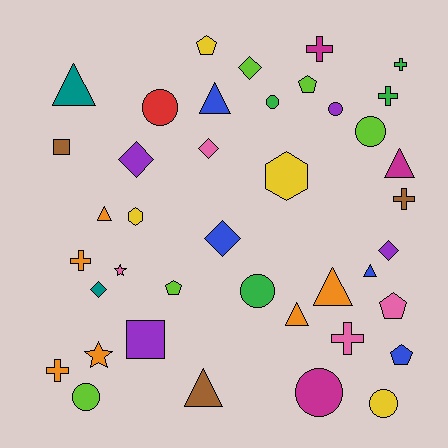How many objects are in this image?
There are 40 objects.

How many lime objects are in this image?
There are 5 lime objects.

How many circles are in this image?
There are 8 circles.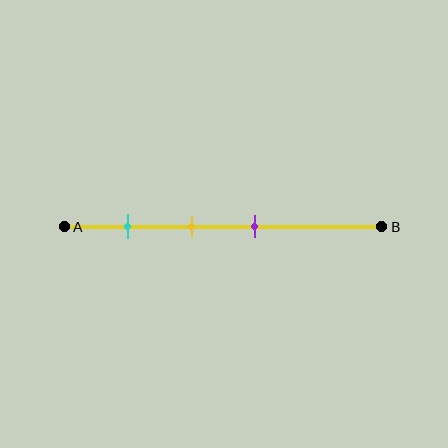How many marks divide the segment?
There are 3 marks dividing the segment.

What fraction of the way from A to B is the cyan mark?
The cyan mark is approximately 20% (0.2) of the way from A to B.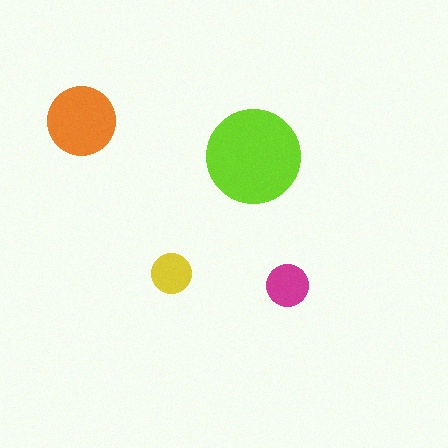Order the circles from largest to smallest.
the lime one, the orange one, the magenta one, the yellow one.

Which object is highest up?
The orange circle is topmost.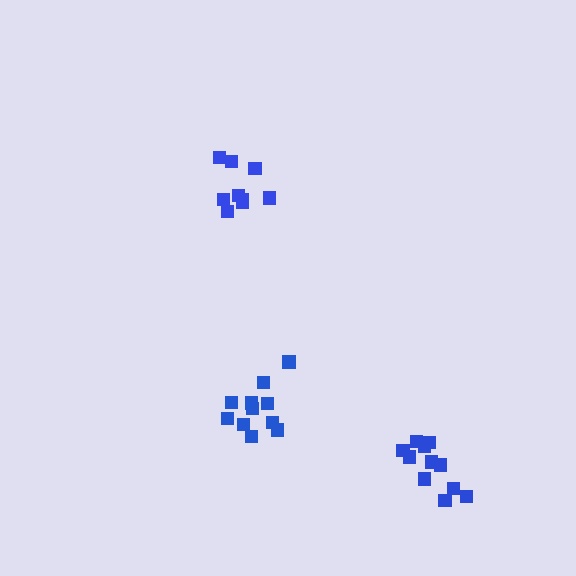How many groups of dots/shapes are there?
There are 3 groups.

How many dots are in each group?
Group 1: 11 dots, Group 2: 9 dots, Group 3: 11 dots (31 total).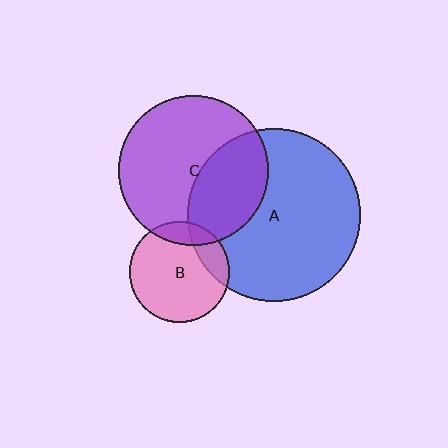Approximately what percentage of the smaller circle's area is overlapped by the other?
Approximately 15%.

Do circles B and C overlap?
Yes.